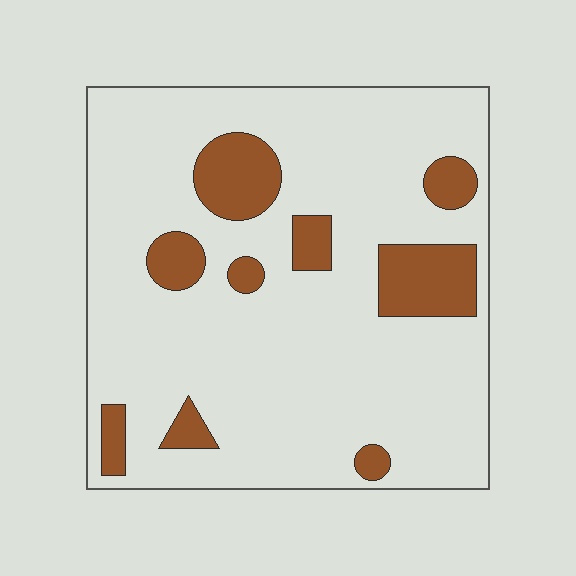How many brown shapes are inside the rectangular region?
9.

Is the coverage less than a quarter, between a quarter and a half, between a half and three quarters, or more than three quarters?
Less than a quarter.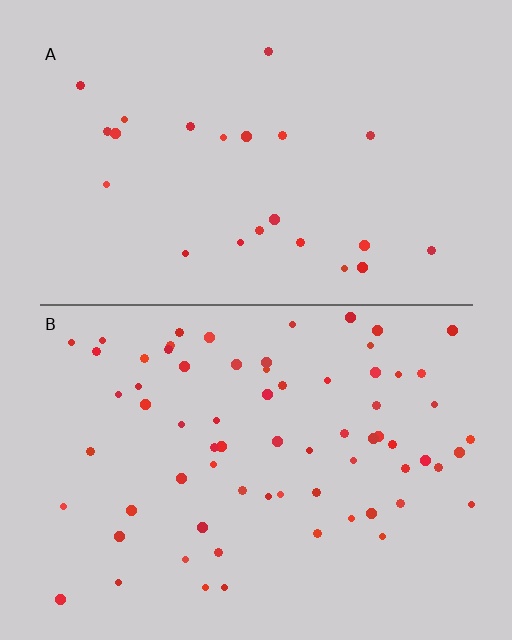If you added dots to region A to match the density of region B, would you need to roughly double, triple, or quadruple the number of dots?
Approximately triple.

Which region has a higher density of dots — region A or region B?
B (the bottom).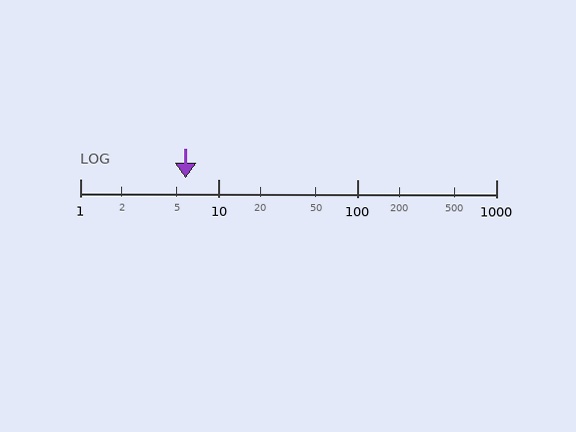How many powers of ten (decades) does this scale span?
The scale spans 3 decades, from 1 to 1000.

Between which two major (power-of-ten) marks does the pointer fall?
The pointer is between 1 and 10.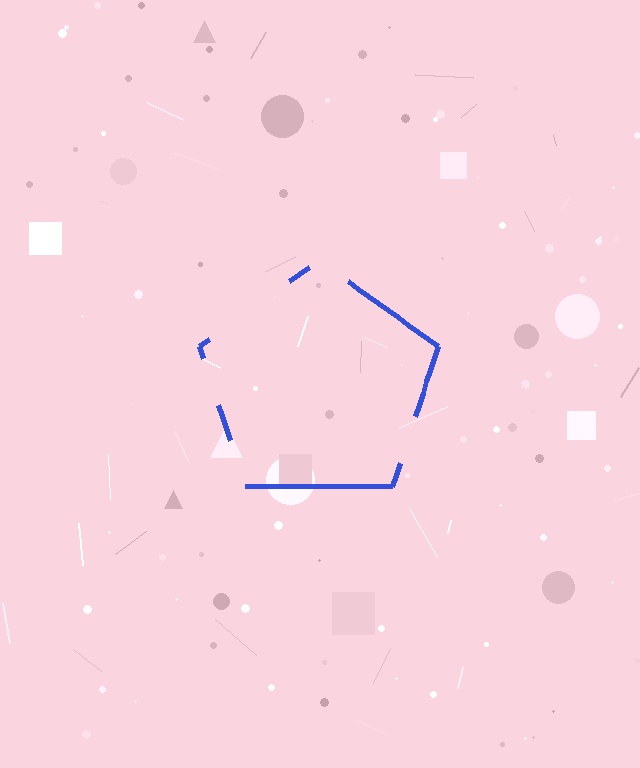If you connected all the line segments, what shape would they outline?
They would outline a pentagon.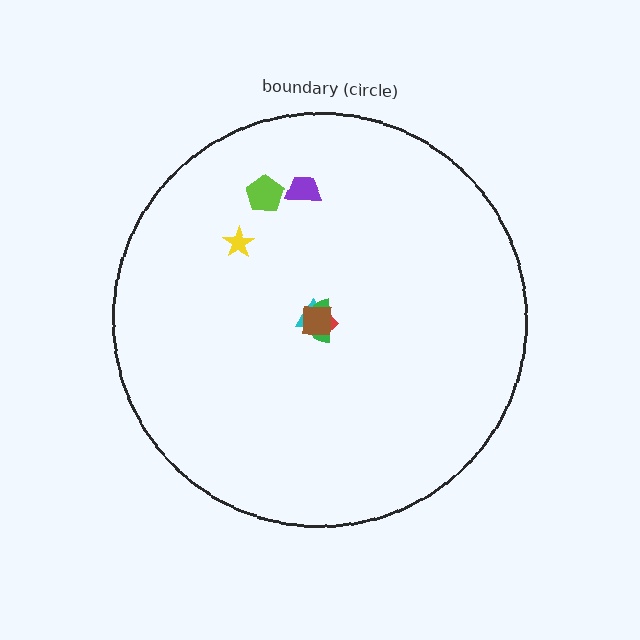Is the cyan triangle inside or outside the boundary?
Inside.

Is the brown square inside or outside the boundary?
Inside.